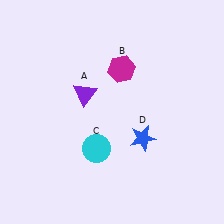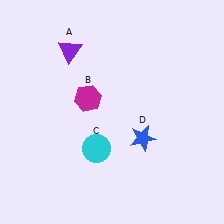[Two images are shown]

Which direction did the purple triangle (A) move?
The purple triangle (A) moved up.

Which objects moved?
The objects that moved are: the purple triangle (A), the magenta hexagon (B).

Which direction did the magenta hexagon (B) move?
The magenta hexagon (B) moved left.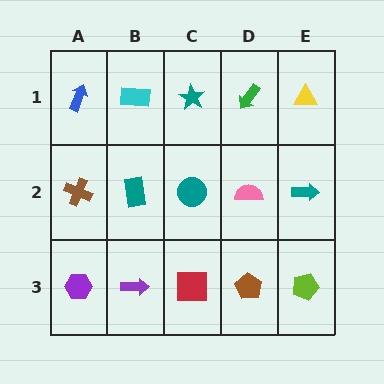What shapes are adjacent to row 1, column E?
A teal arrow (row 2, column E), a green arrow (row 1, column D).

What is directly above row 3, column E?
A teal arrow.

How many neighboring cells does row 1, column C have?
3.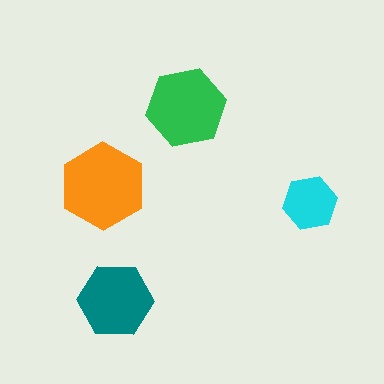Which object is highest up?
The green hexagon is topmost.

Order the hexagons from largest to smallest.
the orange one, the green one, the teal one, the cyan one.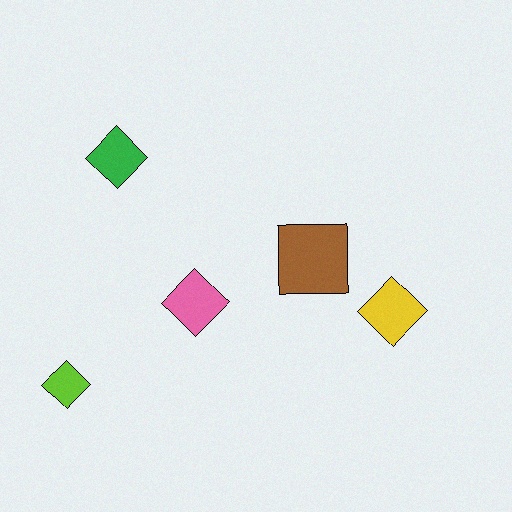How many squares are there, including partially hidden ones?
There is 1 square.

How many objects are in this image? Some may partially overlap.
There are 5 objects.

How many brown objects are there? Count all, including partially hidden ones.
There is 1 brown object.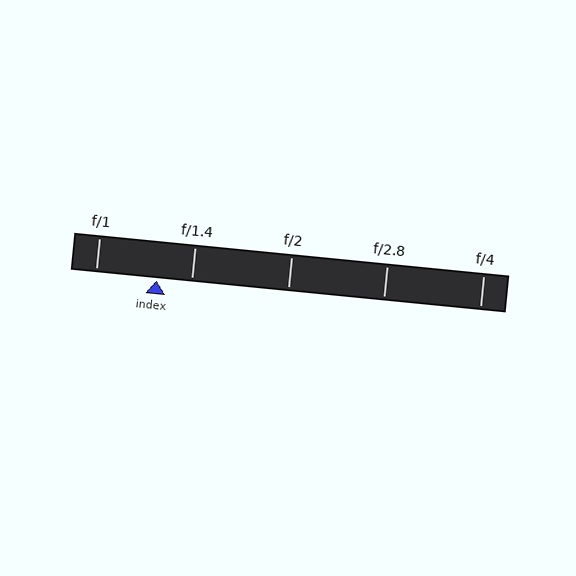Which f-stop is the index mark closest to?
The index mark is closest to f/1.4.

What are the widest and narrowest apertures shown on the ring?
The widest aperture shown is f/1 and the narrowest is f/4.